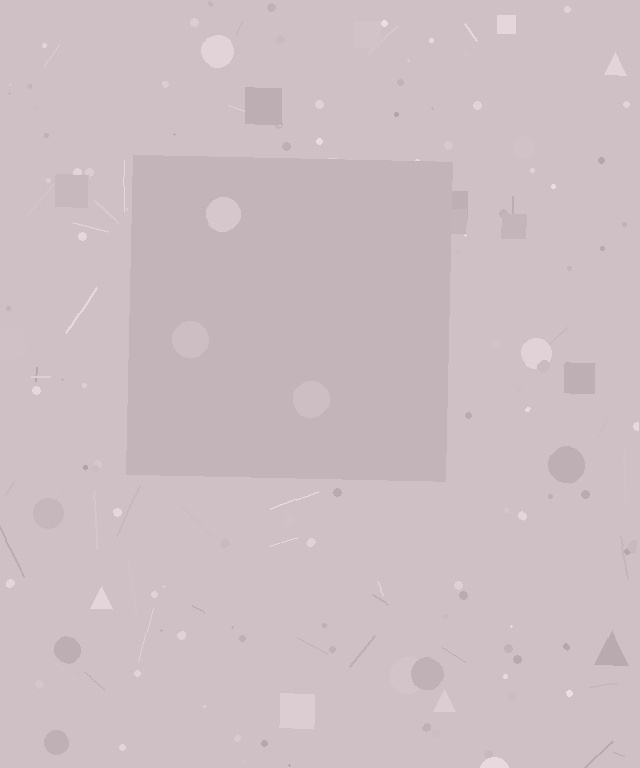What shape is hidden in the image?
A square is hidden in the image.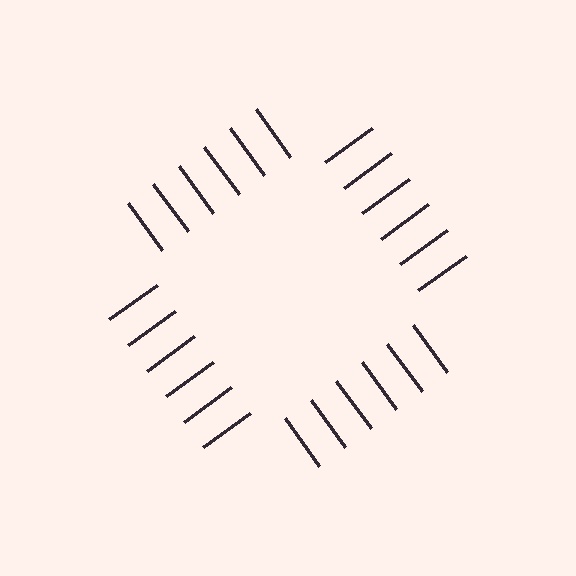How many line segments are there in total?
24 — 6 along each of the 4 edges.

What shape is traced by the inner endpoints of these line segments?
An illusory square — the line segments terminate on its edges but no continuous stroke is drawn.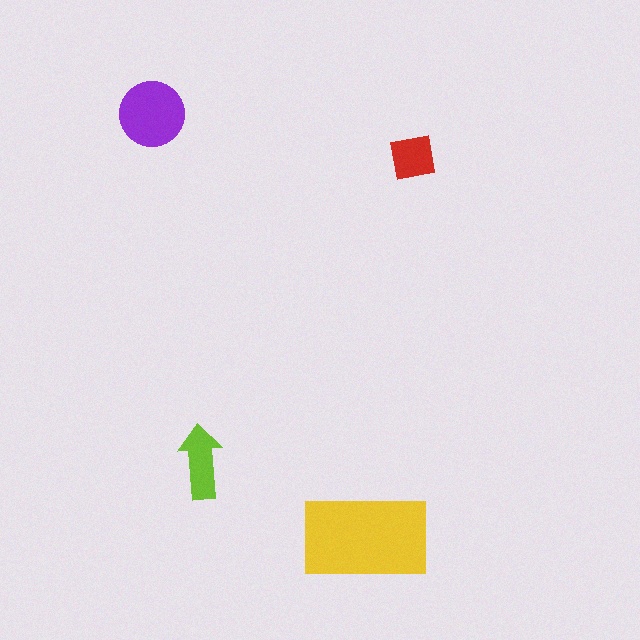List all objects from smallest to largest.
The red square, the lime arrow, the purple circle, the yellow rectangle.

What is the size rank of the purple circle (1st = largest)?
2nd.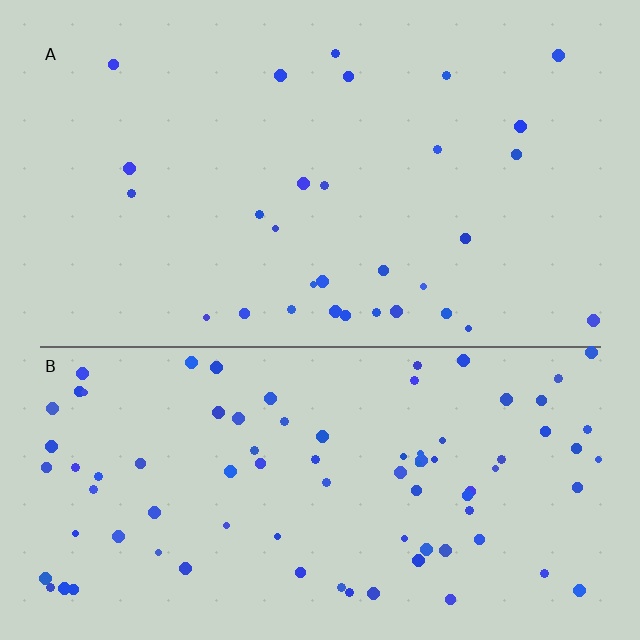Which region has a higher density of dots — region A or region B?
B (the bottom).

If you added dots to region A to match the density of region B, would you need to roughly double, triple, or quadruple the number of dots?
Approximately triple.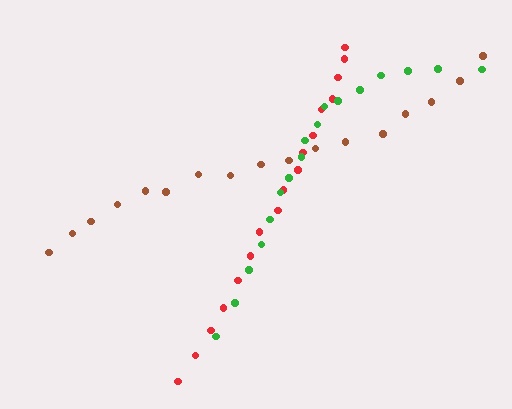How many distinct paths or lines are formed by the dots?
There are 3 distinct paths.